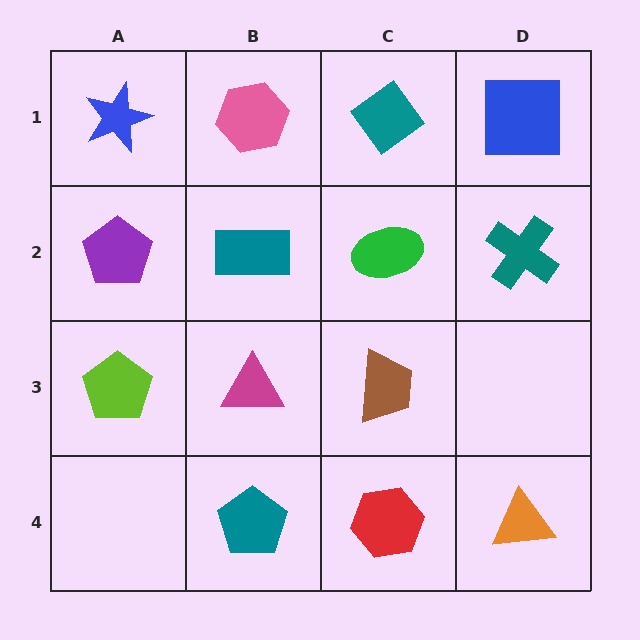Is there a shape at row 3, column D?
No, that cell is empty.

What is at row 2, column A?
A purple pentagon.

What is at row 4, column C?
A red hexagon.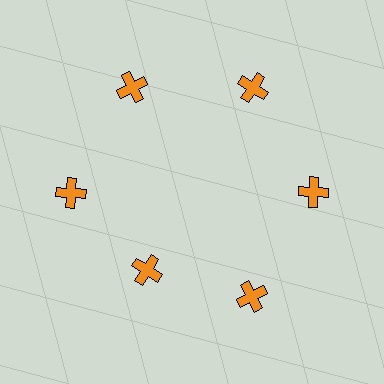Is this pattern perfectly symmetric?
No. The 6 orange crosses are arranged in a ring, but one element near the 7 o'clock position is pulled inward toward the center, breaking the 6-fold rotational symmetry.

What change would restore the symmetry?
The symmetry would be restored by moving it outward, back onto the ring so that all 6 crosses sit at equal angles and equal distance from the center.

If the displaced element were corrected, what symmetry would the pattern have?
It would have 6-fold rotational symmetry — the pattern would map onto itself every 60 degrees.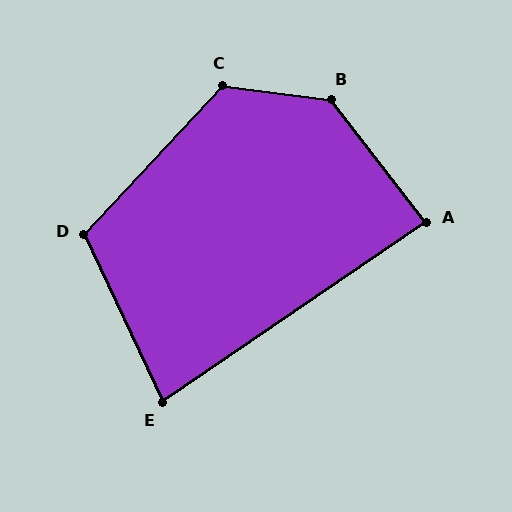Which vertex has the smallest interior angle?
E, at approximately 81 degrees.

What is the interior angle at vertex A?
Approximately 87 degrees (approximately right).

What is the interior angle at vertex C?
Approximately 126 degrees (obtuse).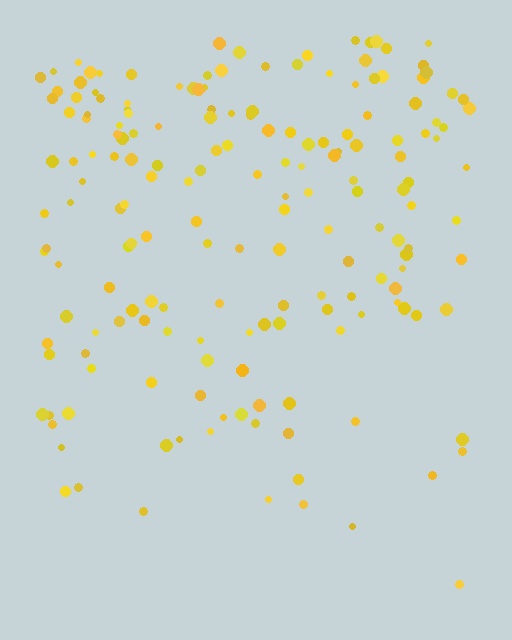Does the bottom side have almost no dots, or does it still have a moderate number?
Still a moderate number, just noticeably fewer than the top.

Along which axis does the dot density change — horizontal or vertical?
Vertical.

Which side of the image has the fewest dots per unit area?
The bottom.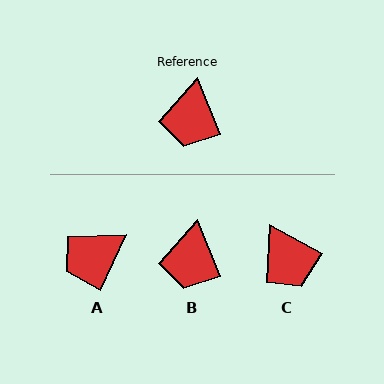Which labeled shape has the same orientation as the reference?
B.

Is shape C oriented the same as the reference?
No, it is off by about 39 degrees.